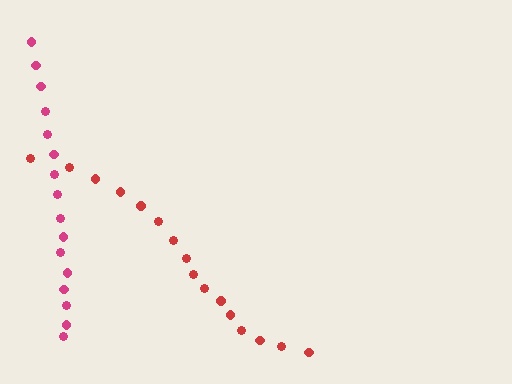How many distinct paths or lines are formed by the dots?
There are 2 distinct paths.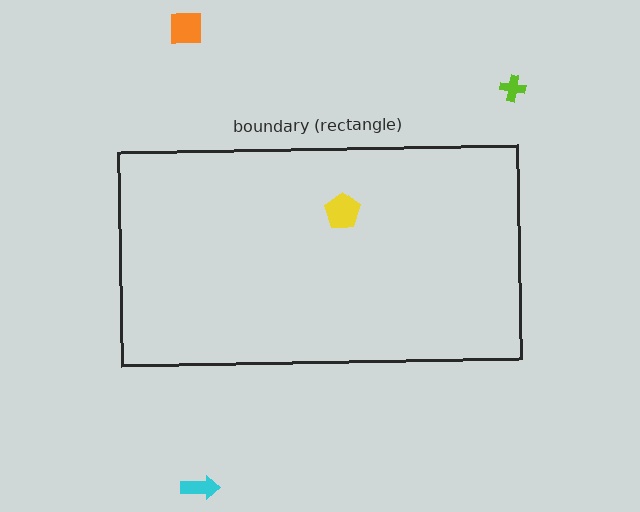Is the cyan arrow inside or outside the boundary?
Outside.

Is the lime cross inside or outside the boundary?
Outside.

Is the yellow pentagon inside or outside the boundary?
Inside.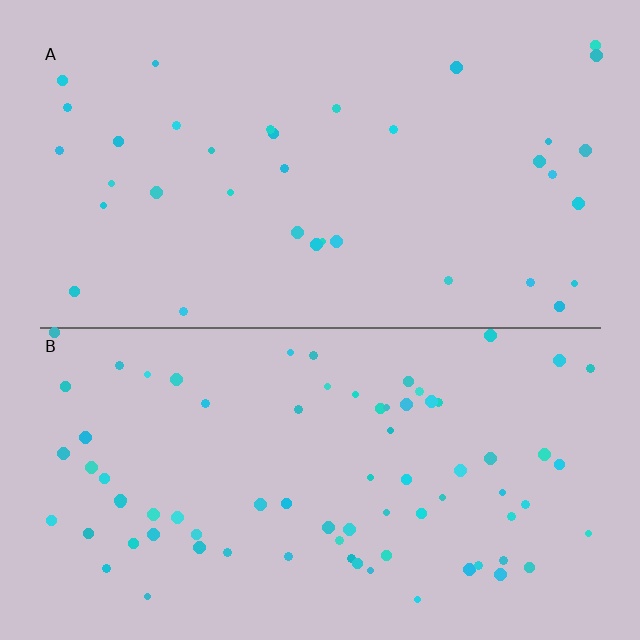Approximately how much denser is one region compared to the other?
Approximately 2.1× — region B over region A.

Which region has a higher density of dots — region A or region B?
B (the bottom).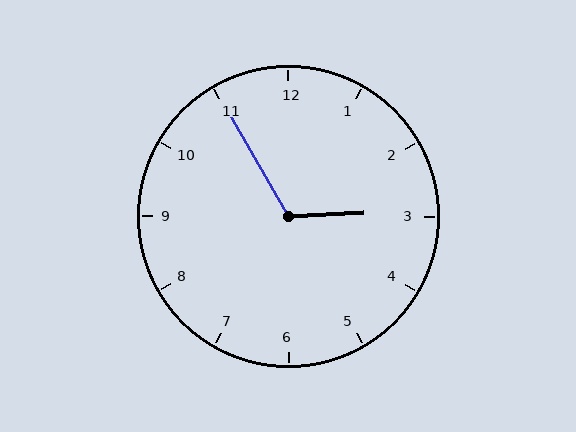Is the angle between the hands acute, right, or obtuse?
It is obtuse.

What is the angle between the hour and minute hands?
Approximately 118 degrees.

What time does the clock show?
2:55.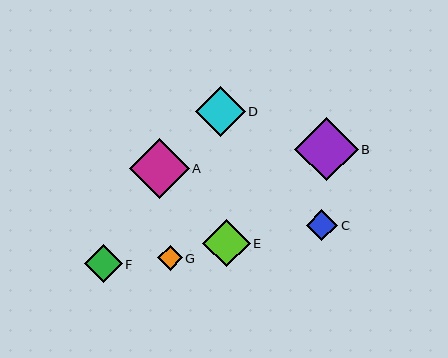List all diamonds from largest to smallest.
From largest to smallest: B, A, D, E, F, C, G.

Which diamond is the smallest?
Diamond G is the smallest with a size of approximately 25 pixels.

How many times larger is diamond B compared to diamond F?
Diamond B is approximately 1.6 times the size of diamond F.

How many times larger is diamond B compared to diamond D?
Diamond B is approximately 1.3 times the size of diamond D.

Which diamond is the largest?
Diamond B is the largest with a size of approximately 63 pixels.